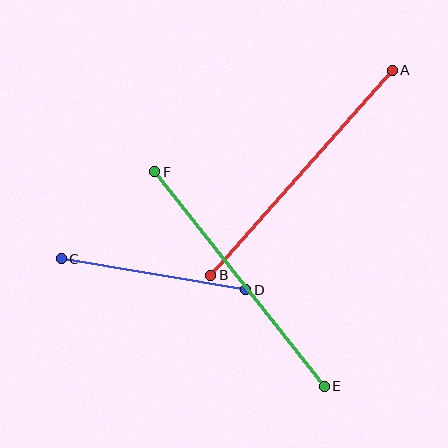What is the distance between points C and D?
The distance is approximately 187 pixels.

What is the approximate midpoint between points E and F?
The midpoint is at approximately (240, 279) pixels.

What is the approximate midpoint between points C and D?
The midpoint is at approximately (154, 274) pixels.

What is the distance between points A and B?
The distance is approximately 274 pixels.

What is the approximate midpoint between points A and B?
The midpoint is at approximately (302, 173) pixels.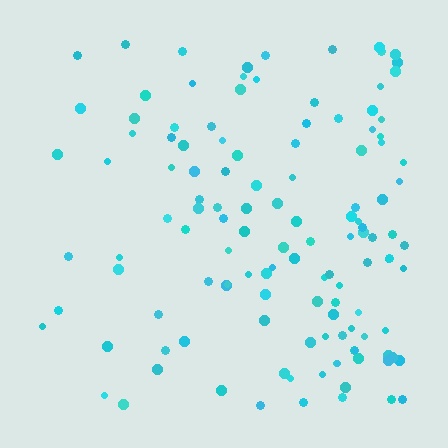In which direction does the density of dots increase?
From left to right, with the right side densest.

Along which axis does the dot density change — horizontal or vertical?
Horizontal.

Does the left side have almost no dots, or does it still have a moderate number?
Still a moderate number, just noticeably fewer than the right.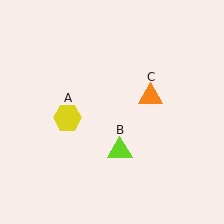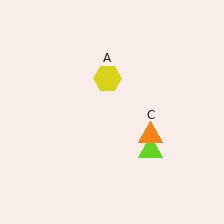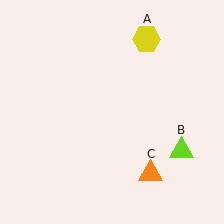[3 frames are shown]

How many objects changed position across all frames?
3 objects changed position: yellow hexagon (object A), lime triangle (object B), orange triangle (object C).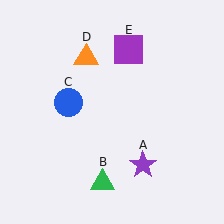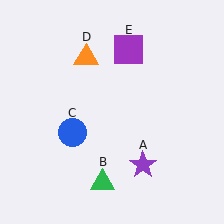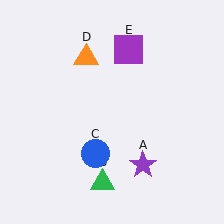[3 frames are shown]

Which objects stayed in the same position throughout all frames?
Purple star (object A) and green triangle (object B) and orange triangle (object D) and purple square (object E) remained stationary.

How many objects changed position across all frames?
1 object changed position: blue circle (object C).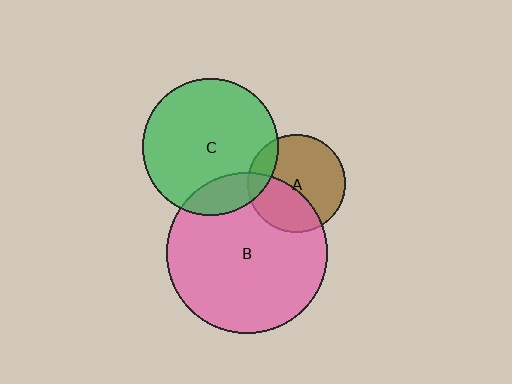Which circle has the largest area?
Circle B (pink).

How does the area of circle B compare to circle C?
Approximately 1.4 times.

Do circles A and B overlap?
Yes.